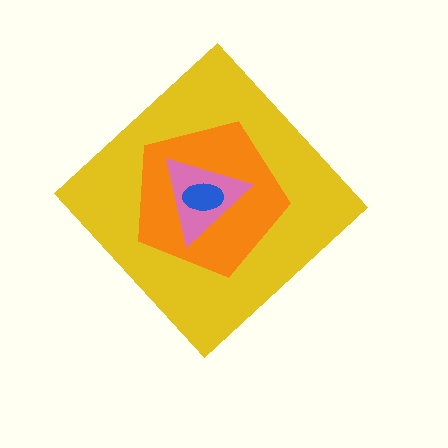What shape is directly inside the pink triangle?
The blue ellipse.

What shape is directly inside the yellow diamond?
The orange pentagon.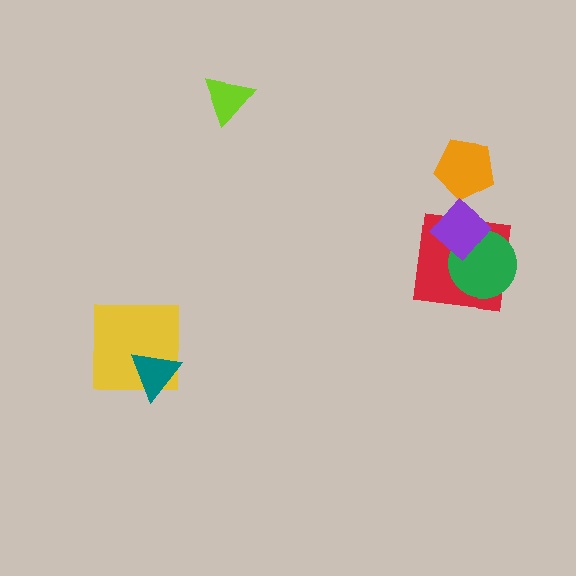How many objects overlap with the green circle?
2 objects overlap with the green circle.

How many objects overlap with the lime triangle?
0 objects overlap with the lime triangle.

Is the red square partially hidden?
Yes, it is partially covered by another shape.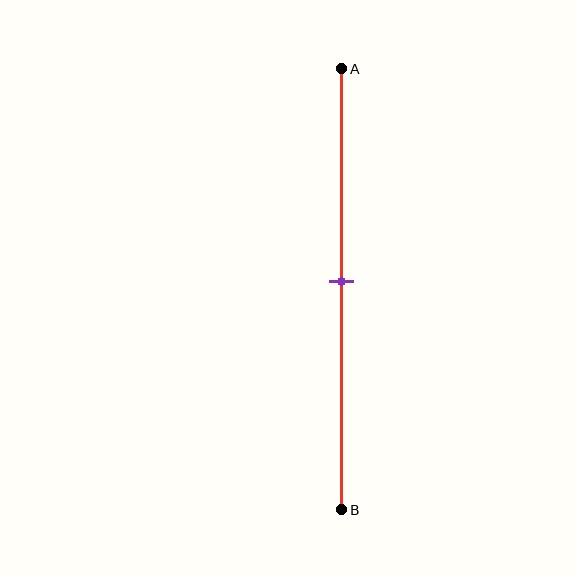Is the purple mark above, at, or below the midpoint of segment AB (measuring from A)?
The purple mark is approximately at the midpoint of segment AB.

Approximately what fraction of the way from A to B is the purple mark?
The purple mark is approximately 50% of the way from A to B.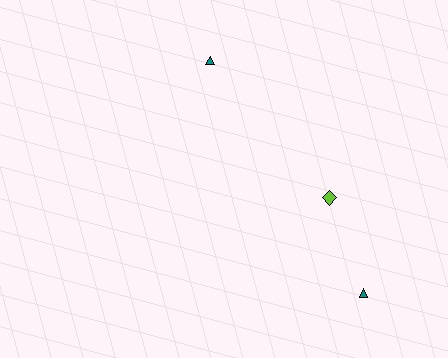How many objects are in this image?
There are 3 objects.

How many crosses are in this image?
There are no crosses.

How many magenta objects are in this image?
There are no magenta objects.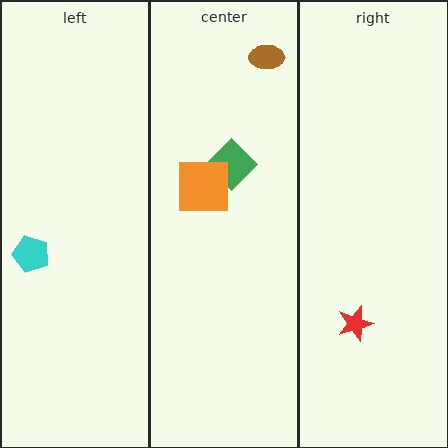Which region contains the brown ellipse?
The center region.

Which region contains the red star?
The right region.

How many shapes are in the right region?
1.